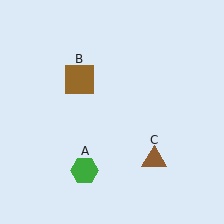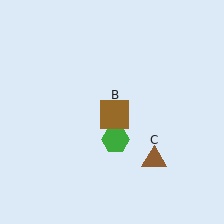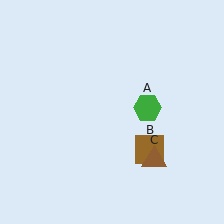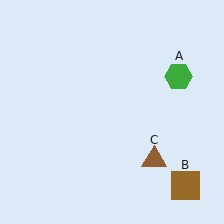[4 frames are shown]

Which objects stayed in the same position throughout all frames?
Brown triangle (object C) remained stationary.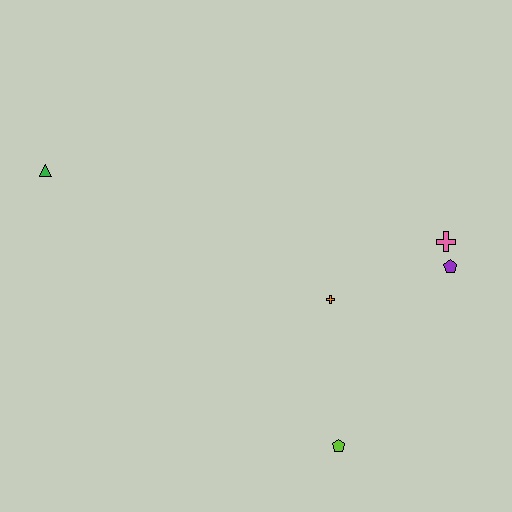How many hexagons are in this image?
There are no hexagons.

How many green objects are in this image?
There is 1 green object.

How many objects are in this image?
There are 5 objects.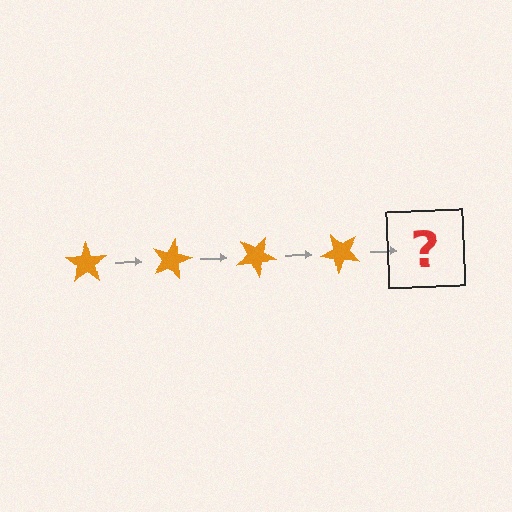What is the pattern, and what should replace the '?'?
The pattern is that the star rotates 15 degrees each step. The '?' should be an orange star rotated 60 degrees.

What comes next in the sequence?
The next element should be an orange star rotated 60 degrees.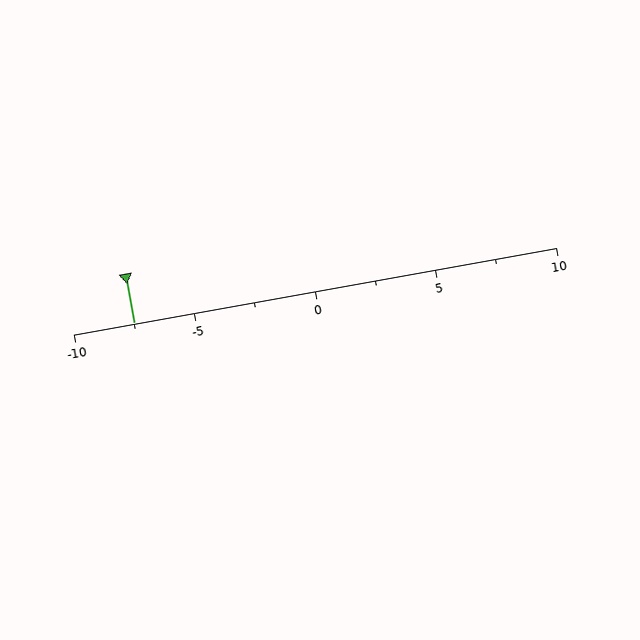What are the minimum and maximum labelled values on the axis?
The axis runs from -10 to 10.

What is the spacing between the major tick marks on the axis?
The major ticks are spaced 5 apart.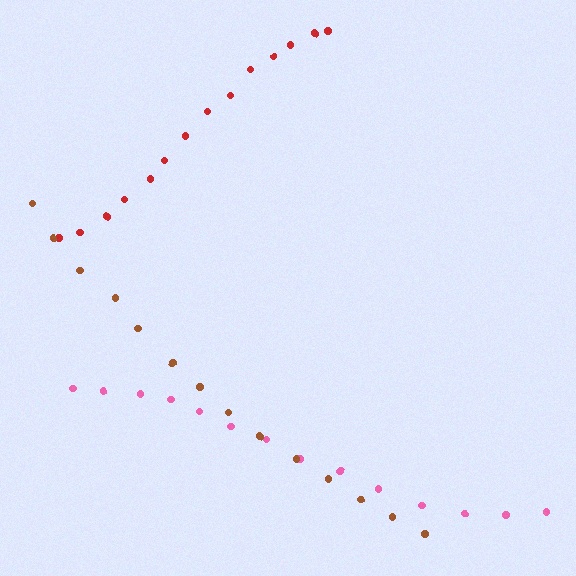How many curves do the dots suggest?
There are 3 distinct paths.